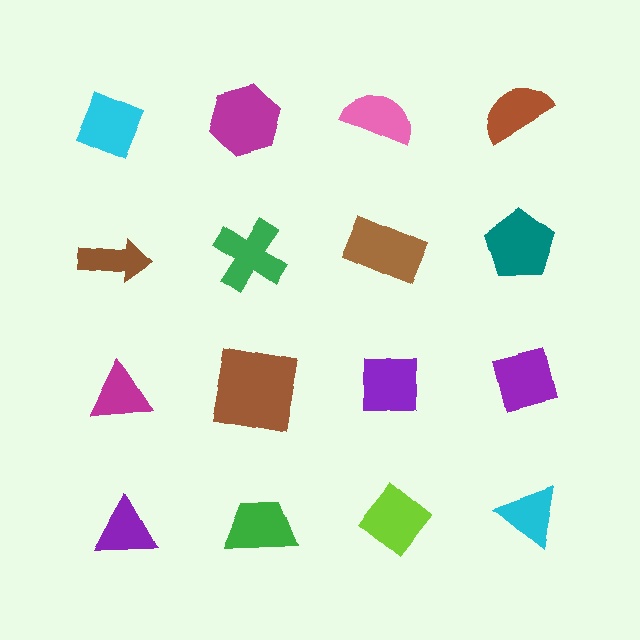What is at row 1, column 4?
A brown semicircle.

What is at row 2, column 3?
A brown rectangle.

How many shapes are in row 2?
4 shapes.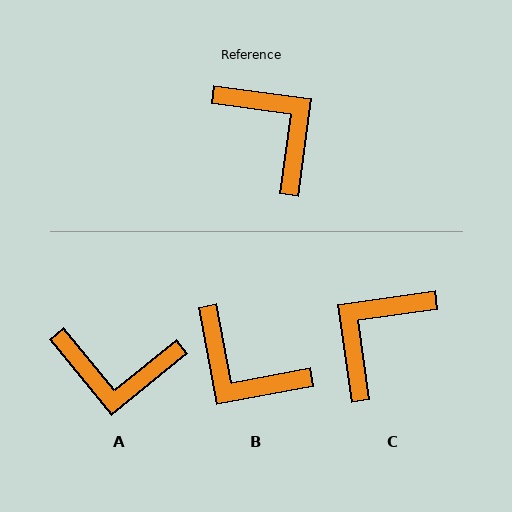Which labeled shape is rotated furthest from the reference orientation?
B, about 161 degrees away.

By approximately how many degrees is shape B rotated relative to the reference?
Approximately 161 degrees clockwise.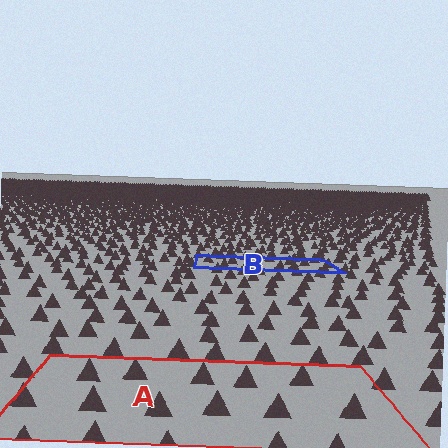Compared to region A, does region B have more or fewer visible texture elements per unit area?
Region B has more texture elements per unit area — they are packed more densely because it is farther away.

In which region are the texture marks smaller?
The texture marks are smaller in region B, because it is farther away.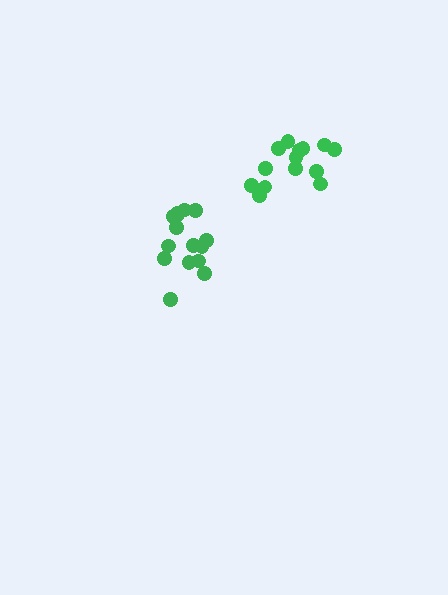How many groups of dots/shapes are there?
There are 2 groups.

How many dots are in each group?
Group 1: 15 dots, Group 2: 15 dots (30 total).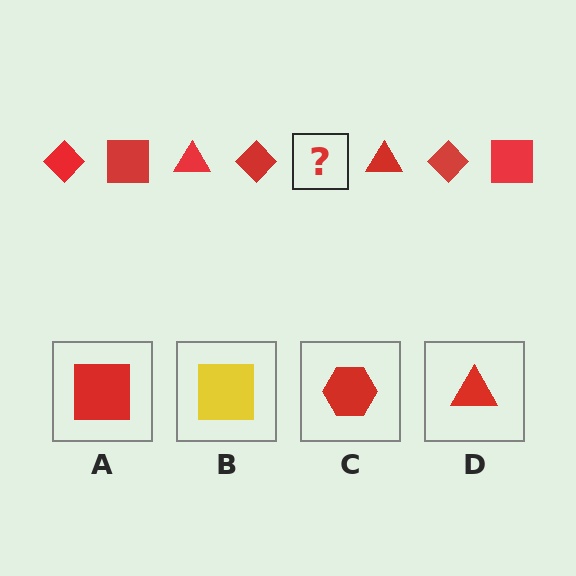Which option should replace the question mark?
Option A.